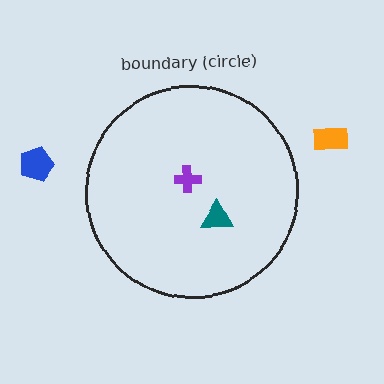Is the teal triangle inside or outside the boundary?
Inside.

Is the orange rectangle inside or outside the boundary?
Outside.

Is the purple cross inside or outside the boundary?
Inside.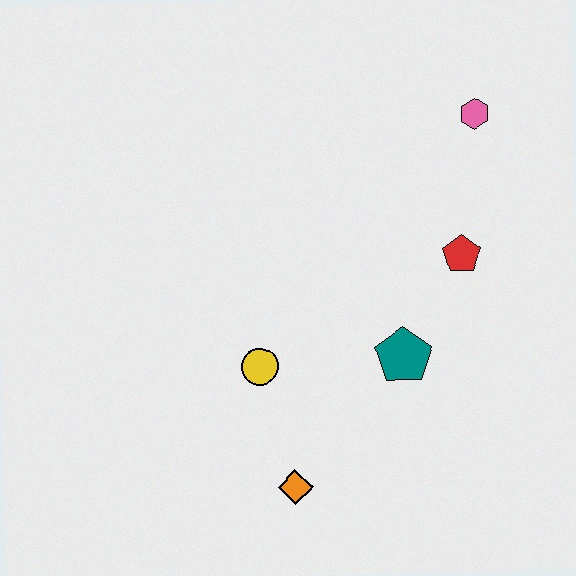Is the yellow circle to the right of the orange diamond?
No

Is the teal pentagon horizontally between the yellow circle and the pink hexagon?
Yes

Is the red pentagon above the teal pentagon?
Yes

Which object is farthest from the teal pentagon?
The pink hexagon is farthest from the teal pentagon.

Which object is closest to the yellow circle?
The orange diamond is closest to the yellow circle.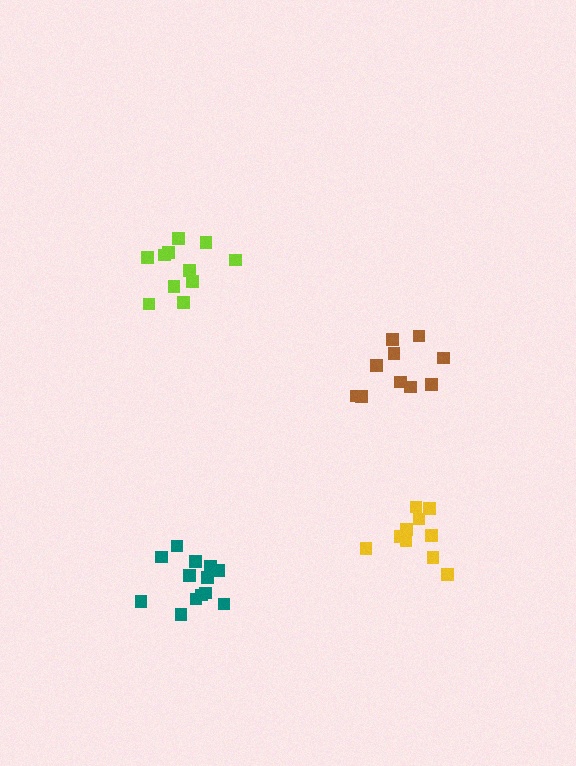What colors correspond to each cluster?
The clusters are colored: yellow, lime, brown, teal.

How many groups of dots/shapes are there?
There are 4 groups.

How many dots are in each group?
Group 1: 10 dots, Group 2: 11 dots, Group 3: 10 dots, Group 4: 13 dots (44 total).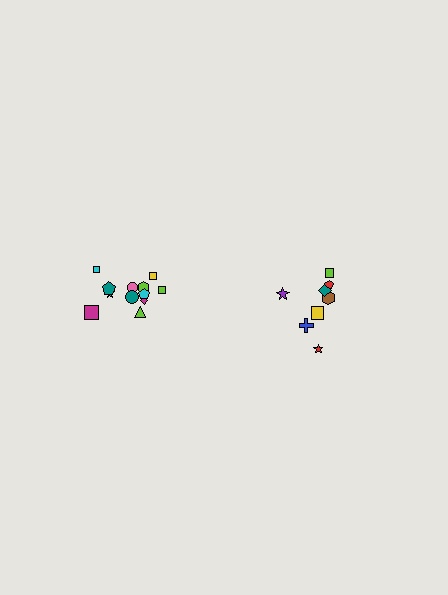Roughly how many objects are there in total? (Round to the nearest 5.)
Roughly 20 objects in total.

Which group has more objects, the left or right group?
The left group.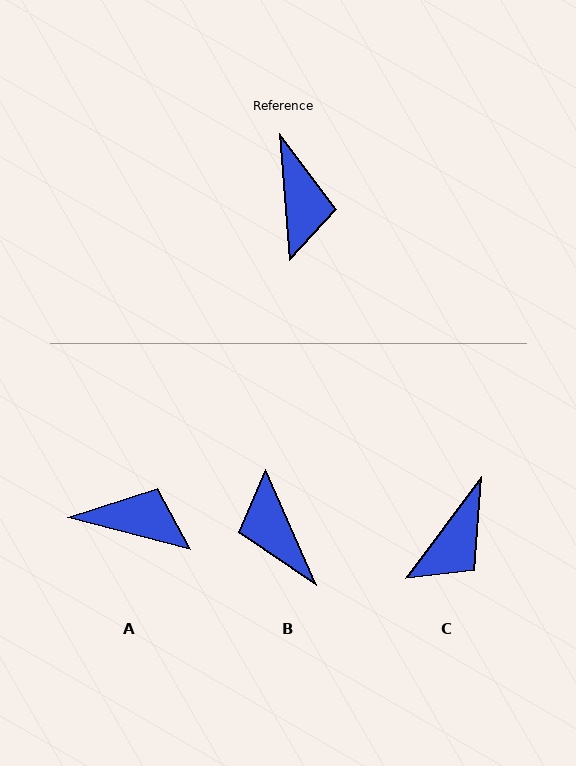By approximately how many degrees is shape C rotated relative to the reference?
Approximately 41 degrees clockwise.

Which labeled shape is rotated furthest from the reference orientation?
B, about 161 degrees away.